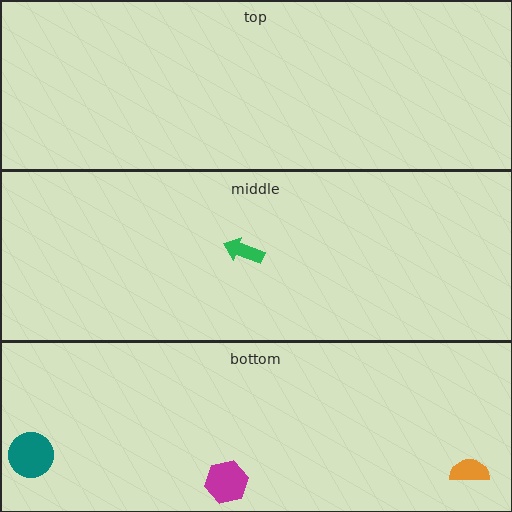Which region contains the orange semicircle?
The bottom region.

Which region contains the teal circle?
The bottom region.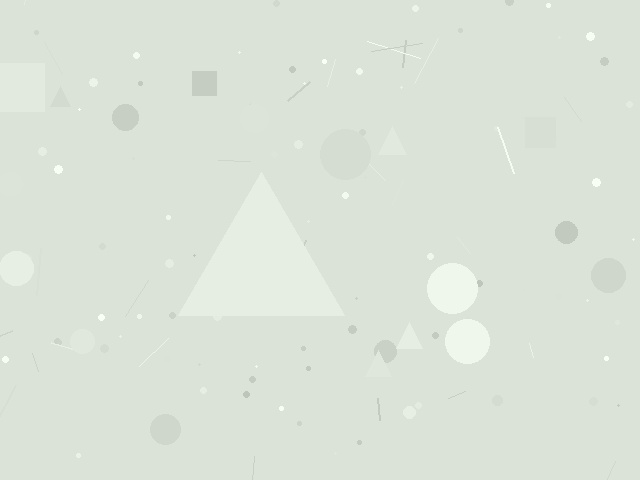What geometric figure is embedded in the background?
A triangle is embedded in the background.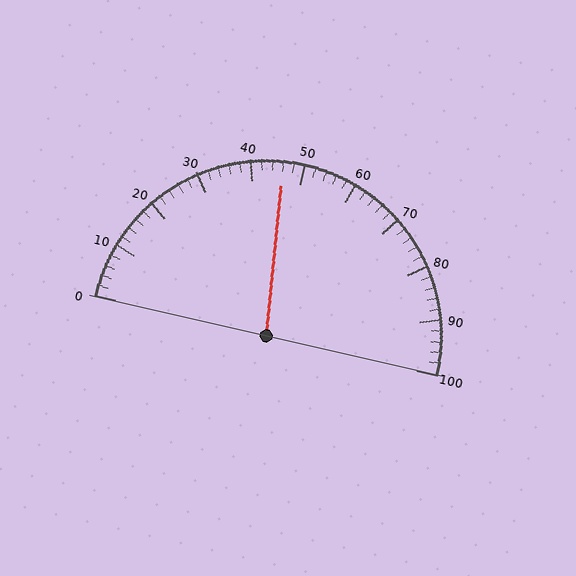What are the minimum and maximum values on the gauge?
The gauge ranges from 0 to 100.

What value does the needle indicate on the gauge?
The needle indicates approximately 46.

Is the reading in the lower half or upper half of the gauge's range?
The reading is in the lower half of the range (0 to 100).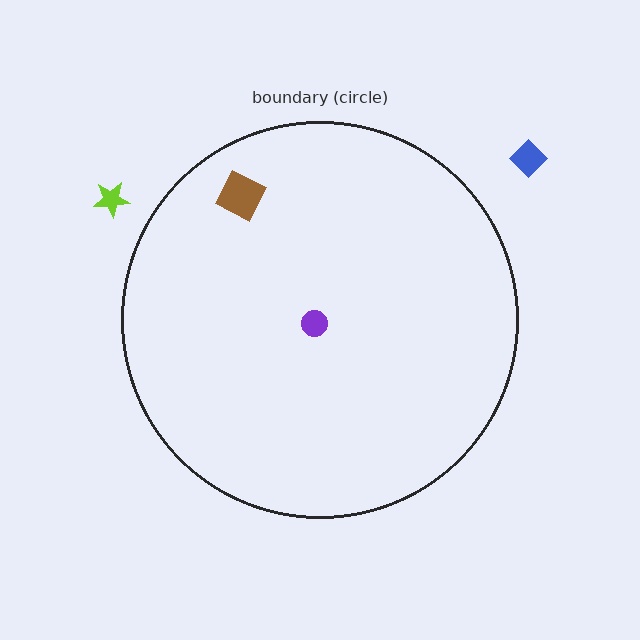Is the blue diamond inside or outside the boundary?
Outside.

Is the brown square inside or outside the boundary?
Inside.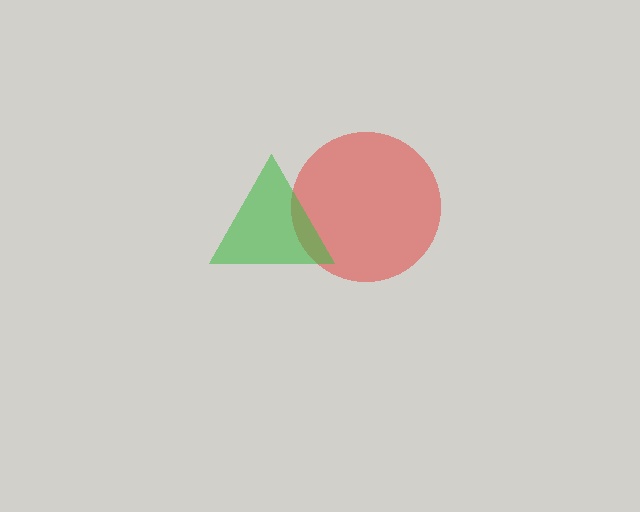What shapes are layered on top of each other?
The layered shapes are: a red circle, a green triangle.